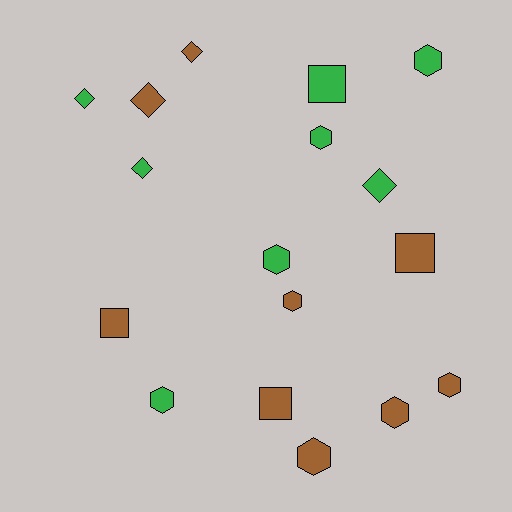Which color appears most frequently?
Brown, with 9 objects.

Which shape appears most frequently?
Hexagon, with 8 objects.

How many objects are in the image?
There are 17 objects.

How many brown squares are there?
There are 3 brown squares.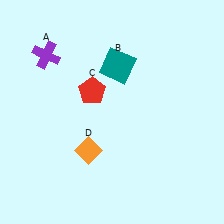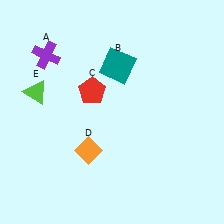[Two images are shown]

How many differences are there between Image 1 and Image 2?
There is 1 difference between the two images.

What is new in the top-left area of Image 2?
A lime triangle (E) was added in the top-left area of Image 2.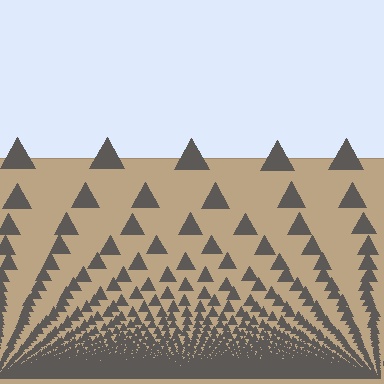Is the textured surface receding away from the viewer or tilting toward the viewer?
The surface appears to tilt toward the viewer. Texture elements get larger and sparser toward the top.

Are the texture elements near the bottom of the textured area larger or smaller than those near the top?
Smaller. The gradient is inverted — elements near the bottom are smaller and denser.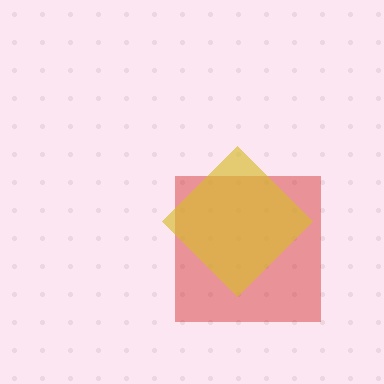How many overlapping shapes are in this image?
There are 2 overlapping shapes in the image.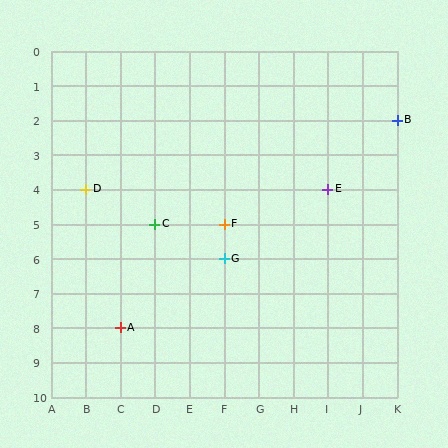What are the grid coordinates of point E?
Point E is at grid coordinates (I, 4).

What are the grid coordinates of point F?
Point F is at grid coordinates (F, 5).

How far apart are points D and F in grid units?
Points D and F are 4 columns and 1 row apart (about 4.1 grid units diagonally).